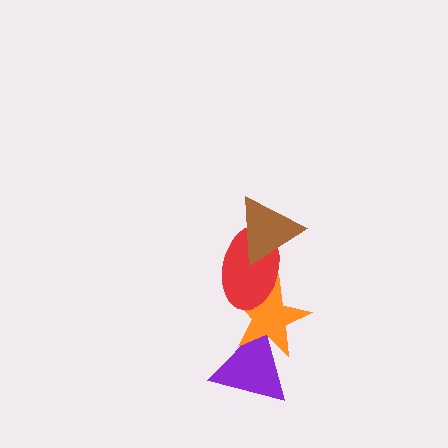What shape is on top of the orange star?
The red ellipse is on top of the orange star.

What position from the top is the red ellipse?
The red ellipse is 2nd from the top.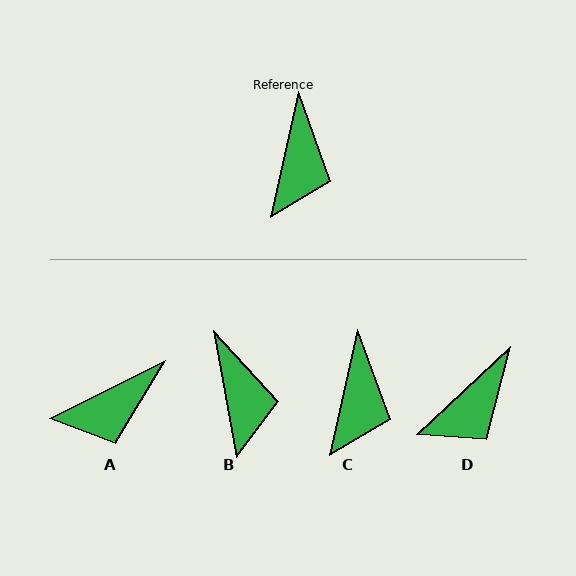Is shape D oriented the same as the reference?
No, it is off by about 34 degrees.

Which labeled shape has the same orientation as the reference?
C.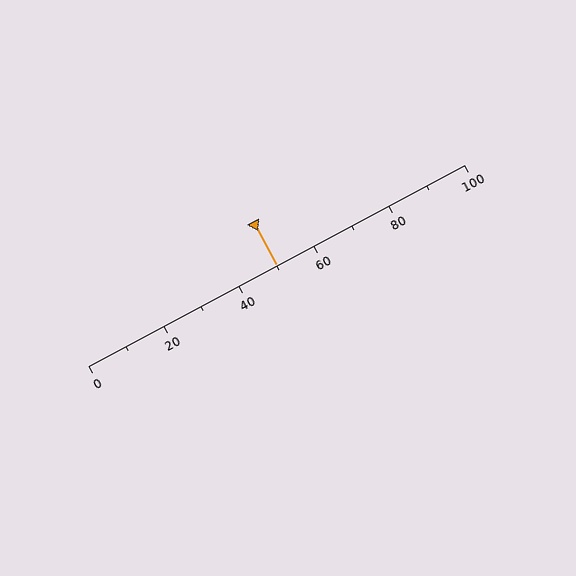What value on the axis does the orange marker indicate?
The marker indicates approximately 50.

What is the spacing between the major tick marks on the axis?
The major ticks are spaced 20 apart.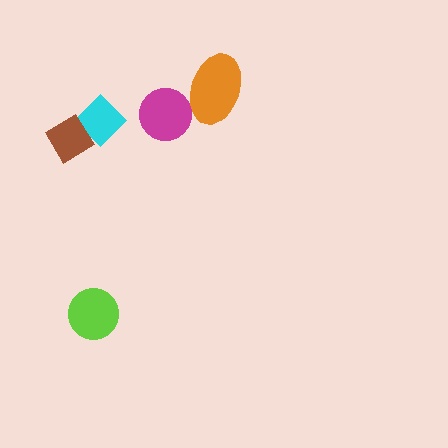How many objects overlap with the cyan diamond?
1 object overlaps with the cyan diamond.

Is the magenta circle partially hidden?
No, no other shape covers it.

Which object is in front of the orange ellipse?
The magenta circle is in front of the orange ellipse.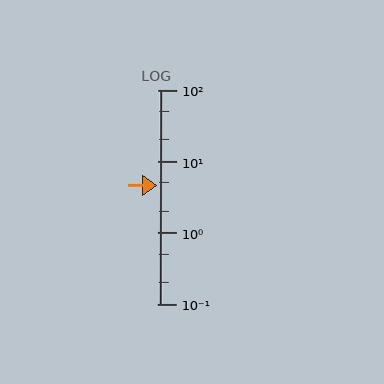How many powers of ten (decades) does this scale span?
The scale spans 3 decades, from 0.1 to 100.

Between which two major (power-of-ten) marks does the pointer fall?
The pointer is between 1 and 10.